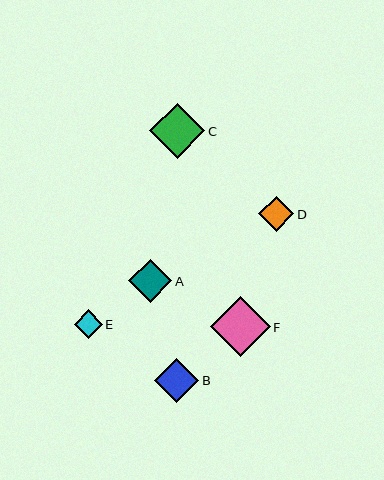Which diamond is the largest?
Diamond F is the largest with a size of approximately 60 pixels.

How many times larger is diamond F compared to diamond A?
Diamond F is approximately 1.4 times the size of diamond A.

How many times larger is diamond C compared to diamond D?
Diamond C is approximately 1.6 times the size of diamond D.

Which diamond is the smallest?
Diamond E is the smallest with a size of approximately 28 pixels.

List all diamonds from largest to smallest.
From largest to smallest: F, C, B, A, D, E.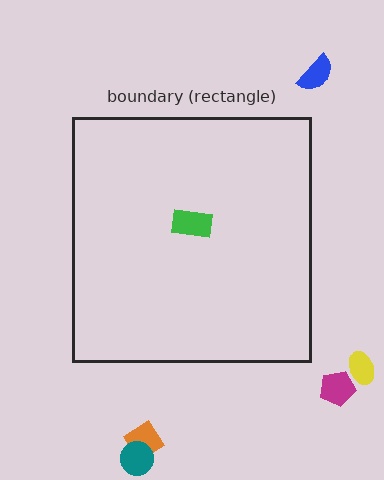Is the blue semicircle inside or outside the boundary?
Outside.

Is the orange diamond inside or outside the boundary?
Outside.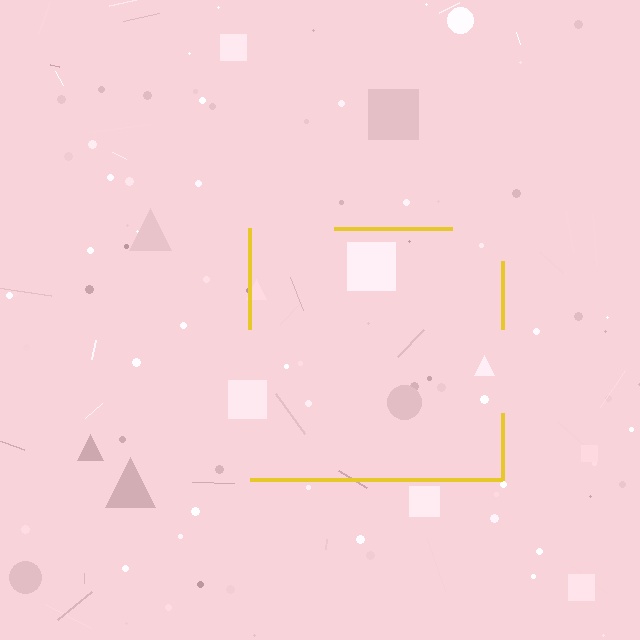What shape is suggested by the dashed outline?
The dashed outline suggests a square.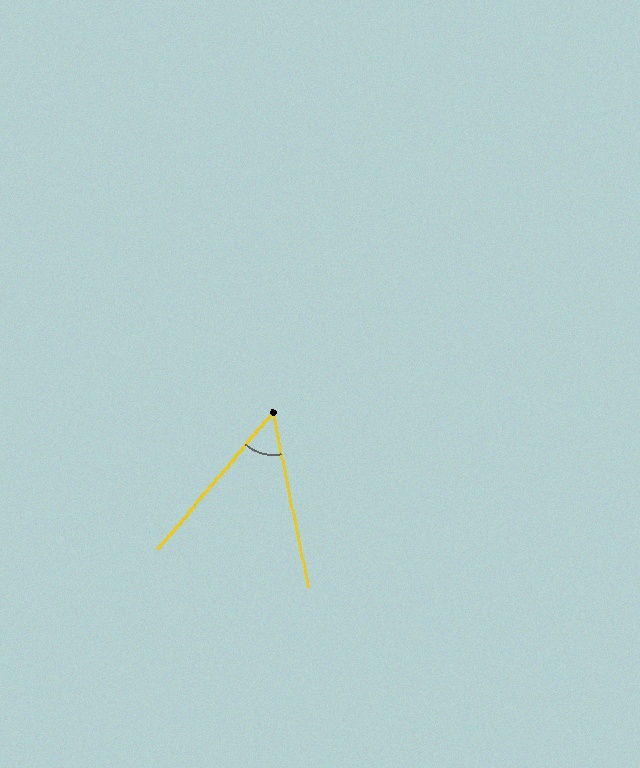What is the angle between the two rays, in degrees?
Approximately 52 degrees.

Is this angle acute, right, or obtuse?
It is acute.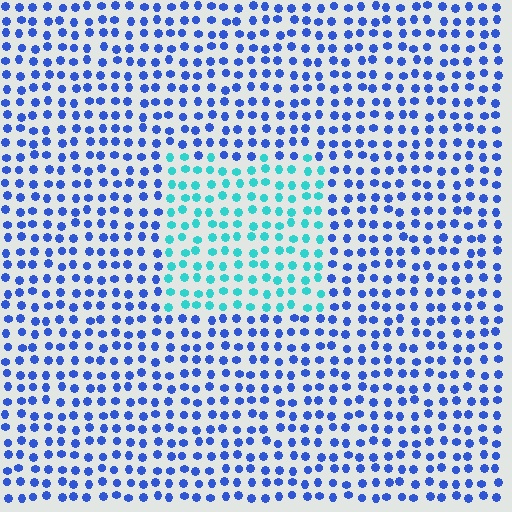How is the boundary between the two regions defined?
The boundary is defined purely by a slight shift in hue (about 49 degrees). Spacing, size, and orientation are identical on both sides.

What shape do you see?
I see a rectangle.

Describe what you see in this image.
The image is filled with small blue elements in a uniform arrangement. A rectangle-shaped region is visible where the elements are tinted to a slightly different hue, forming a subtle color boundary.